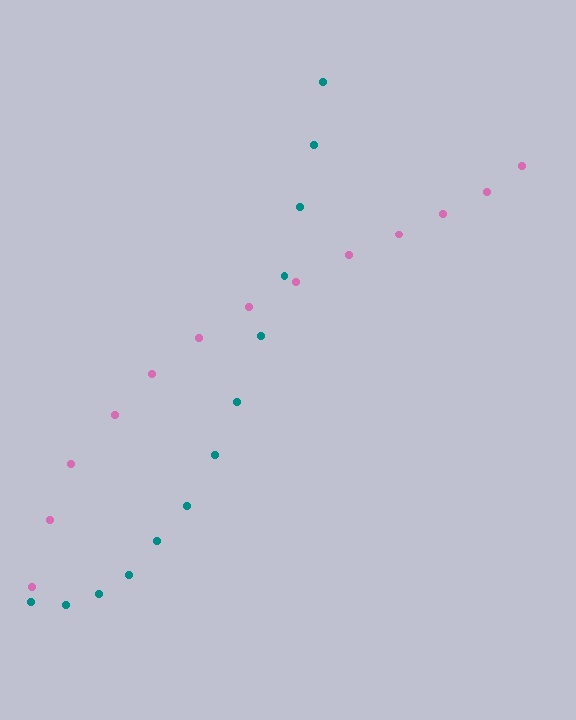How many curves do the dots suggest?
There are 2 distinct paths.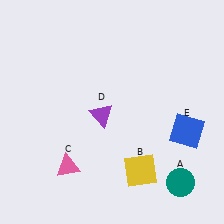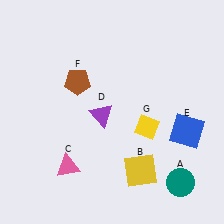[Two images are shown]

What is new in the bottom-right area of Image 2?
A yellow diamond (G) was added in the bottom-right area of Image 2.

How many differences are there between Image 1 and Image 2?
There are 2 differences between the two images.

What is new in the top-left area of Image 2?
A brown pentagon (F) was added in the top-left area of Image 2.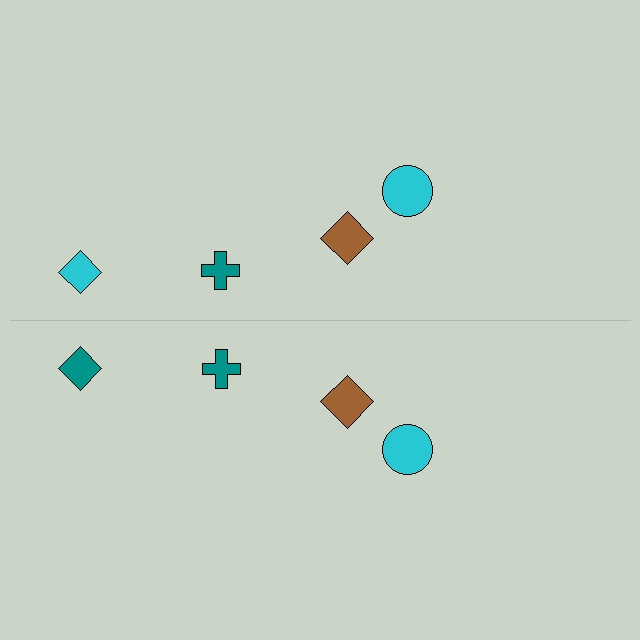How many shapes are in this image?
There are 8 shapes in this image.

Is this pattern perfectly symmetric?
No, the pattern is not perfectly symmetric. The teal diamond on the bottom side breaks the symmetry — its mirror counterpart is cyan.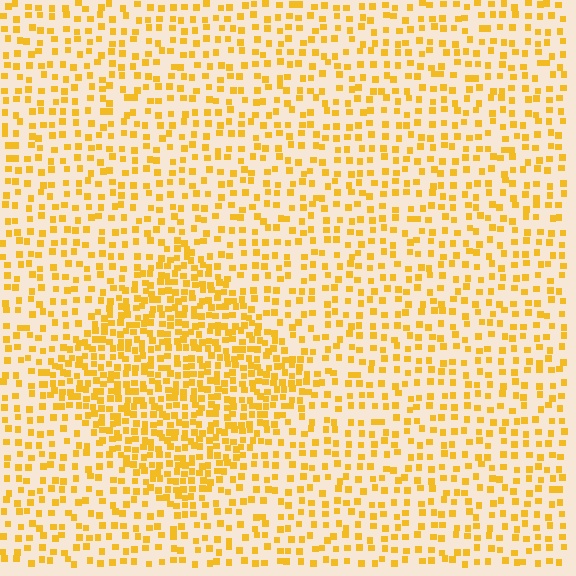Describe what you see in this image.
The image contains small yellow elements arranged at two different densities. A diamond-shaped region is visible where the elements are more densely packed than the surrounding area.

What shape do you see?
I see a diamond.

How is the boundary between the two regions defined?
The boundary is defined by a change in element density (approximately 2.1x ratio). All elements are the same color, size, and shape.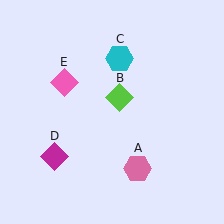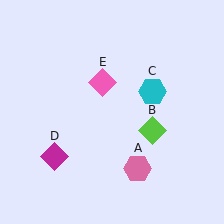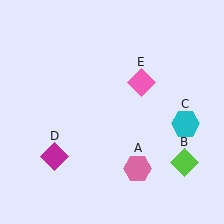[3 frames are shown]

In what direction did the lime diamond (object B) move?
The lime diamond (object B) moved down and to the right.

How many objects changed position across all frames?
3 objects changed position: lime diamond (object B), cyan hexagon (object C), pink diamond (object E).